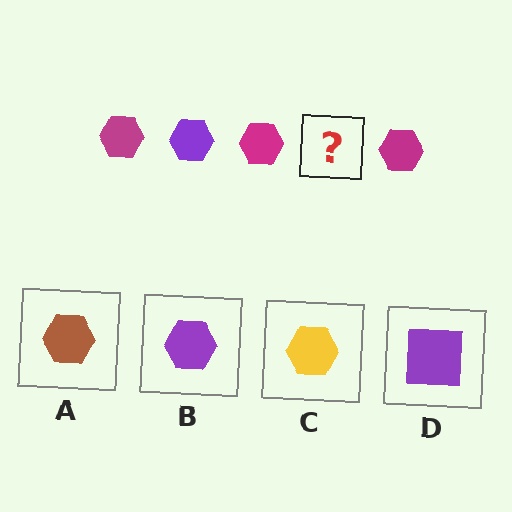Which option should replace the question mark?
Option B.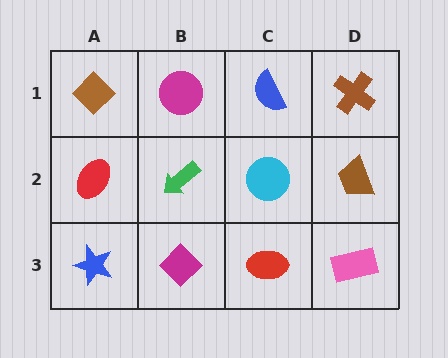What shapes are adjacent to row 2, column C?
A blue semicircle (row 1, column C), a red ellipse (row 3, column C), a green arrow (row 2, column B), a brown trapezoid (row 2, column D).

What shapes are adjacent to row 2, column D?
A brown cross (row 1, column D), a pink rectangle (row 3, column D), a cyan circle (row 2, column C).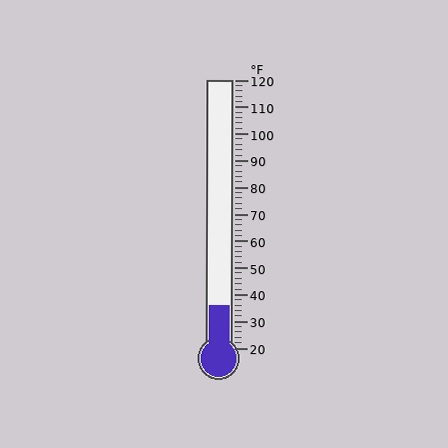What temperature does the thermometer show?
The thermometer shows approximately 36°F.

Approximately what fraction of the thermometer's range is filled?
The thermometer is filled to approximately 15% of its range.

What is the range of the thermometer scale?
The thermometer scale ranges from 20°F to 120°F.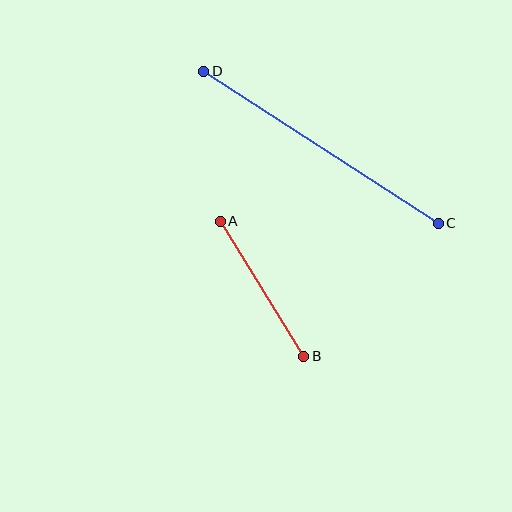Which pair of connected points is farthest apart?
Points C and D are farthest apart.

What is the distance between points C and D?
The distance is approximately 279 pixels.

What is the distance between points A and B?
The distance is approximately 159 pixels.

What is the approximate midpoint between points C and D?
The midpoint is at approximately (321, 147) pixels.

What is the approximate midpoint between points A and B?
The midpoint is at approximately (262, 289) pixels.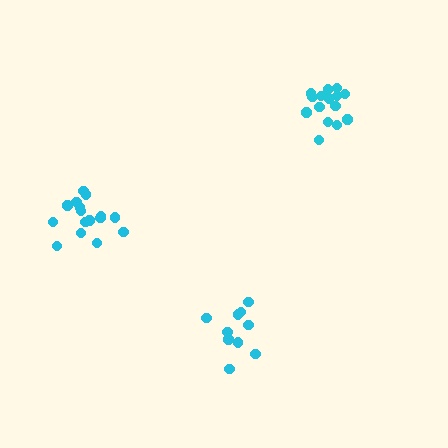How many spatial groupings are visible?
There are 3 spatial groupings.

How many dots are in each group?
Group 1: 16 dots, Group 2: 15 dots, Group 3: 10 dots (41 total).